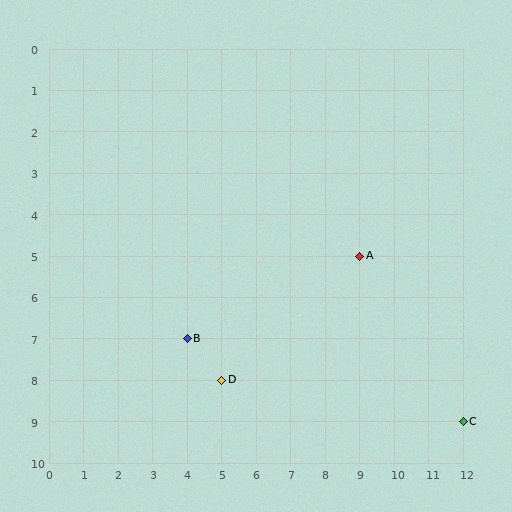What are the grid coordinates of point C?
Point C is at grid coordinates (12, 9).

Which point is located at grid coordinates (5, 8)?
Point D is at (5, 8).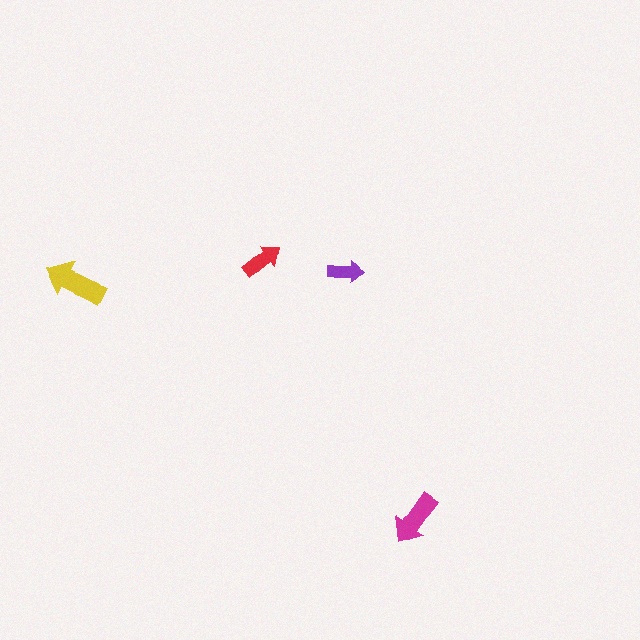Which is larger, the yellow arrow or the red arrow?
The yellow one.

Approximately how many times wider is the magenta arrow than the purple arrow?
About 1.5 times wider.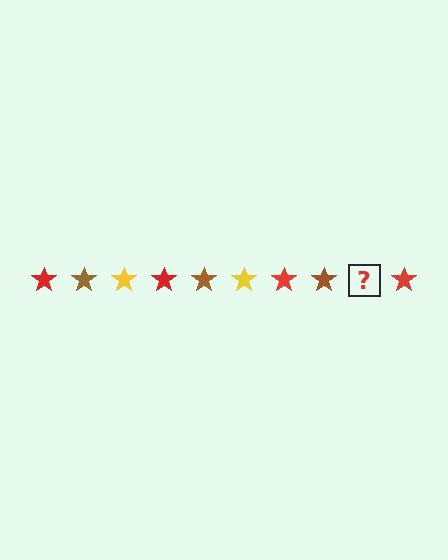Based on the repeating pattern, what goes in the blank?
The blank should be a yellow star.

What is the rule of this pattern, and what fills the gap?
The rule is that the pattern cycles through red, brown, yellow stars. The gap should be filled with a yellow star.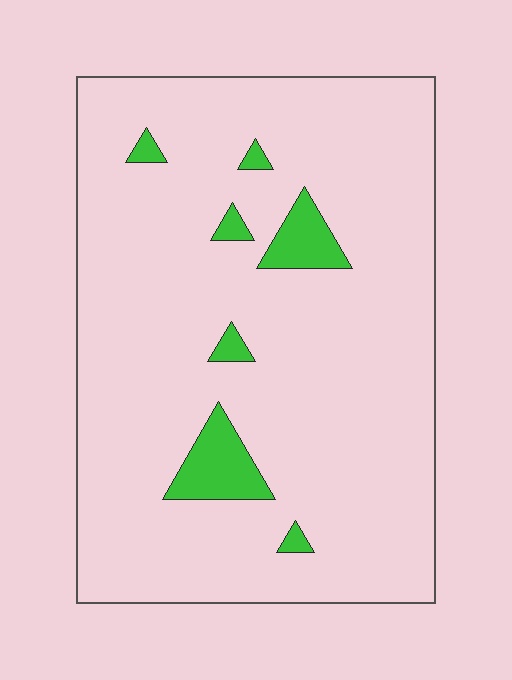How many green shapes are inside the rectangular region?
7.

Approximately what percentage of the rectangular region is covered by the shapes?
Approximately 5%.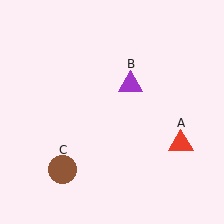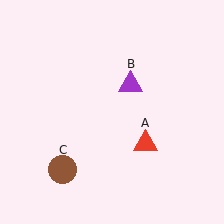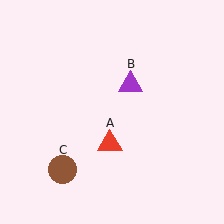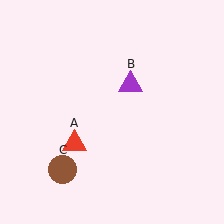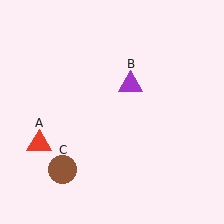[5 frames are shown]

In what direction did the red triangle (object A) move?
The red triangle (object A) moved left.